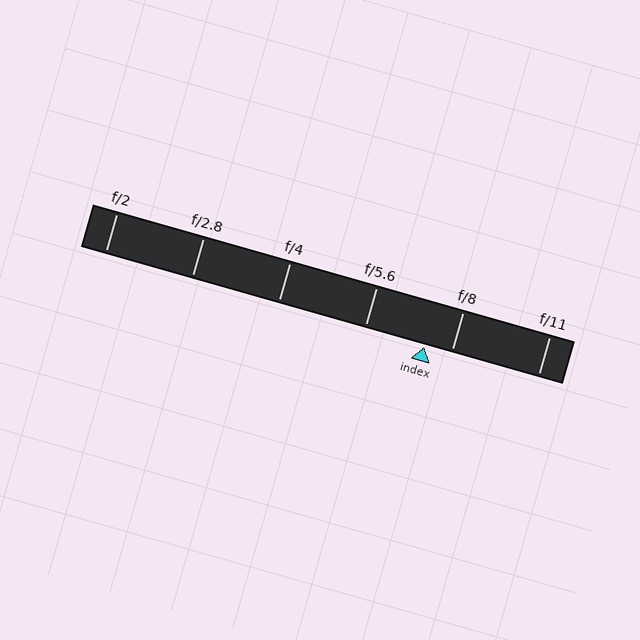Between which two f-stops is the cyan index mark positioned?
The index mark is between f/5.6 and f/8.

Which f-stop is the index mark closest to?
The index mark is closest to f/8.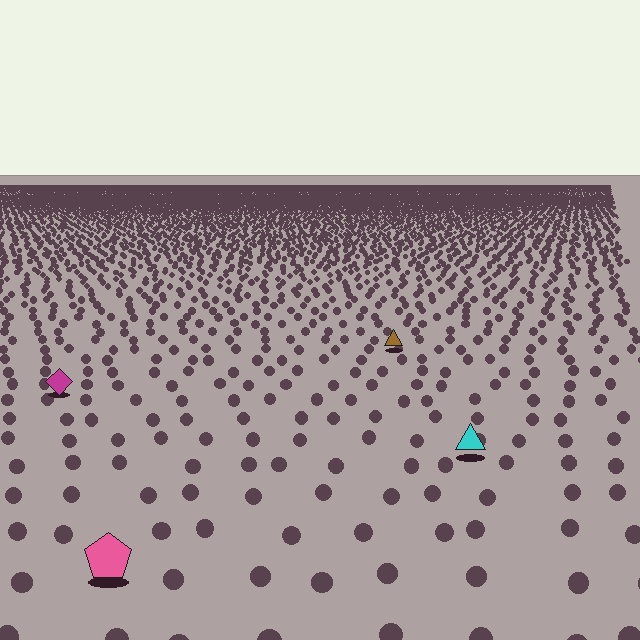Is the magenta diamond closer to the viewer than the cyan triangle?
No. The cyan triangle is closer — you can tell from the texture gradient: the ground texture is coarser near it.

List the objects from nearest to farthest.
From nearest to farthest: the pink pentagon, the cyan triangle, the magenta diamond, the brown triangle.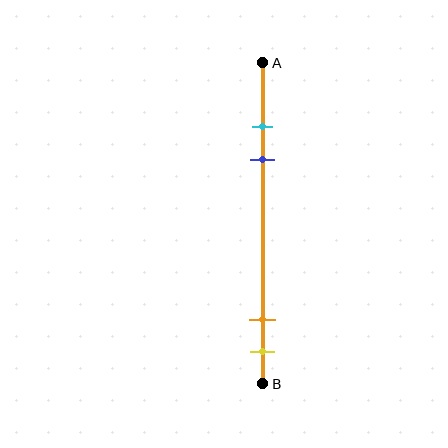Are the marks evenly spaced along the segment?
No, the marks are not evenly spaced.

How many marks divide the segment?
There are 4 marks dividing the segment.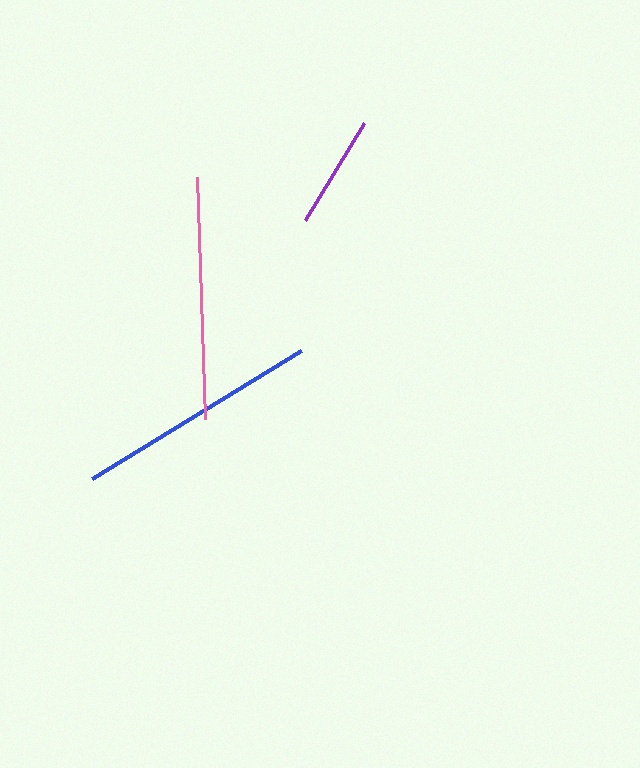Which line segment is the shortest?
The purple line is the shortest at approximately 114 pixels.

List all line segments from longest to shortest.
From longest to shortest: blue, pink, purple.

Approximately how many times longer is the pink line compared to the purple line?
The pink line is approximately 2.1 times the length of the purple line.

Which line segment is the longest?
The blue line is the longest at approximately 245 pixels.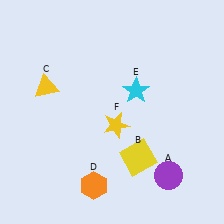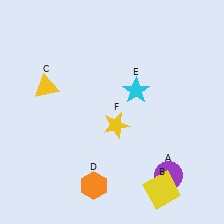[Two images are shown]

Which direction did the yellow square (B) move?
The yellow square (B) moved down.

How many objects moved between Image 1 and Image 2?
1 object moved between the two images.